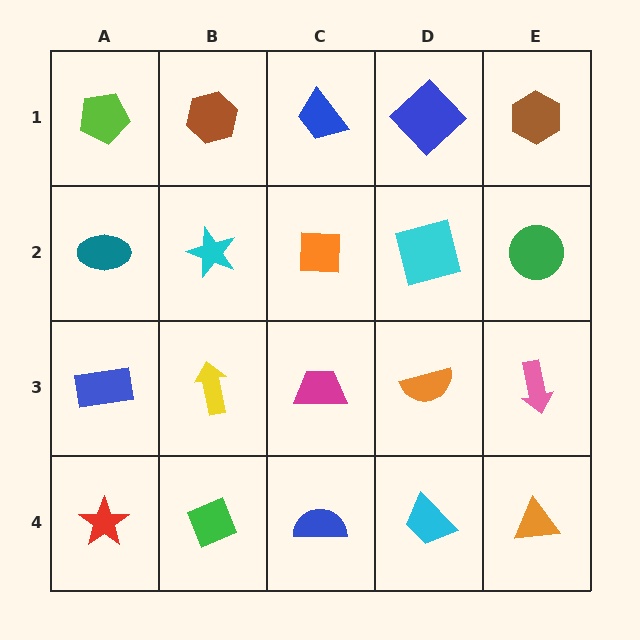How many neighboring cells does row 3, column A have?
3.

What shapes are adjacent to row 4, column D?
An orange semicircle (row 3, column D), a blue semicircle (row 4, column C), an orange triangle (row 4, column E).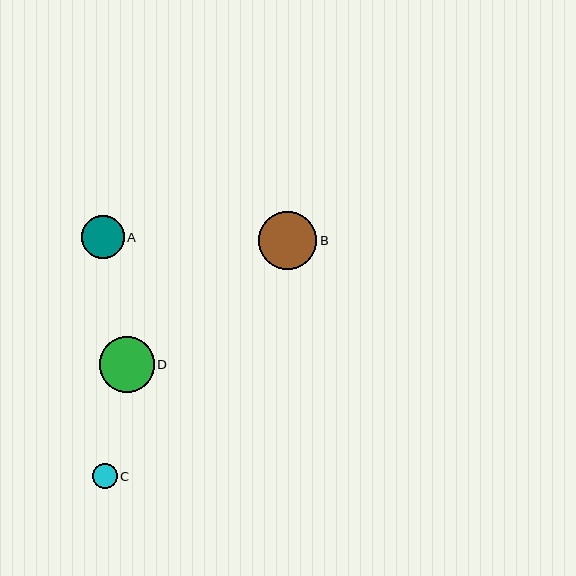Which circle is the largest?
Circle B is the largest with a size of approximately 58 pixels.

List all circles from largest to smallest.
From largest to smallest: B, D, A, C.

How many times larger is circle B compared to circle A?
Circle B is approximately 1.3 times the size of circle A.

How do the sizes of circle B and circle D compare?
Circle B and circle D are approximately the same size.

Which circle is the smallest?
Circle C is the smallest with a size of approximately 25 pixels.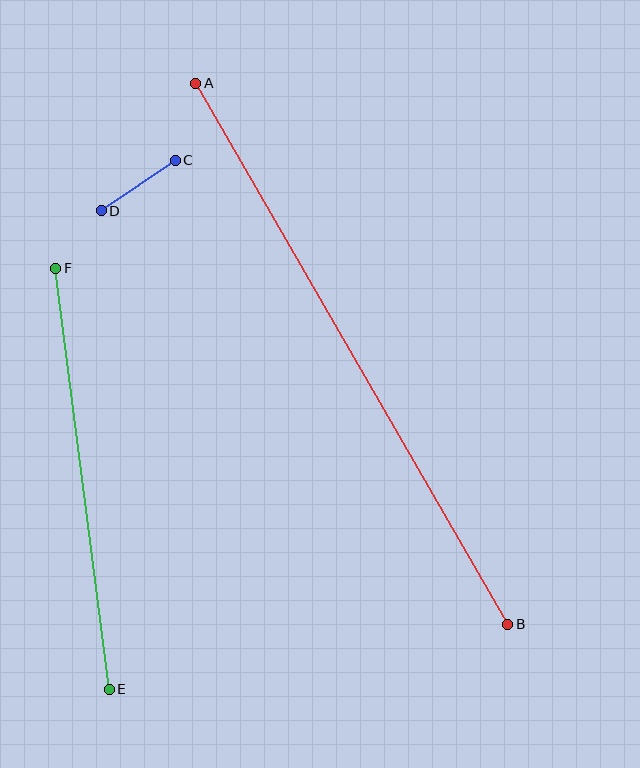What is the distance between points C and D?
The distance is approximately 90 pixels.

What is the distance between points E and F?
The distance is approximately 424 pixels.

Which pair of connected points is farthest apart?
Points A and B are farthest apart.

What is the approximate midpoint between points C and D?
The midpoint is at approximately (138, 185) pixels.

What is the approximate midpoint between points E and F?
The midpoint is at approximately (83, 479) pixels.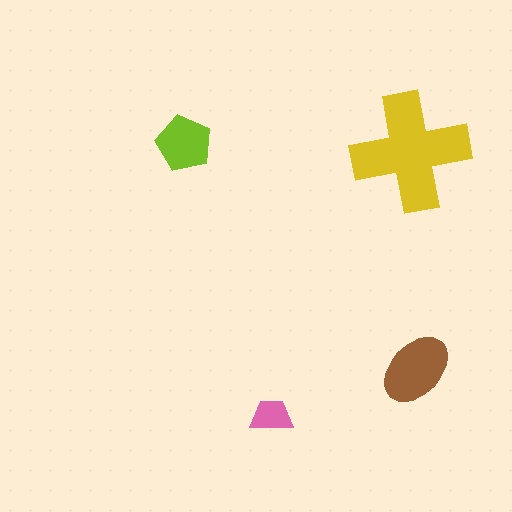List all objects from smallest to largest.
The pink trapezoid, the lime pentagon, the brown ellipse, the yellow cross.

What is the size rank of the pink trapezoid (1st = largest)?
4th.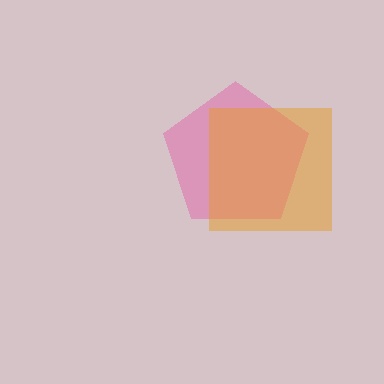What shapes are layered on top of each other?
The layered shapes are: a pink pentagon, an orange square.